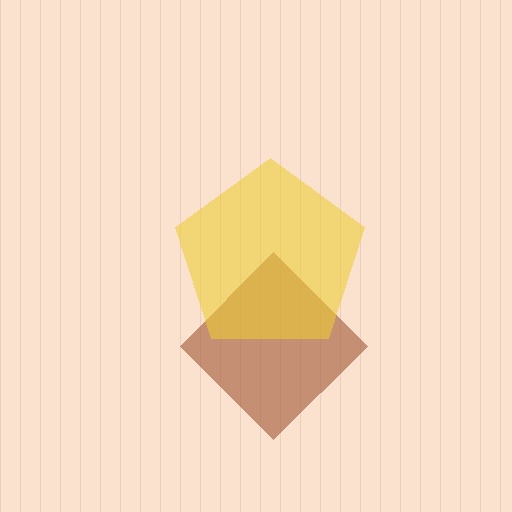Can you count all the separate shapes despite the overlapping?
Yes, there are 2 separate shapes.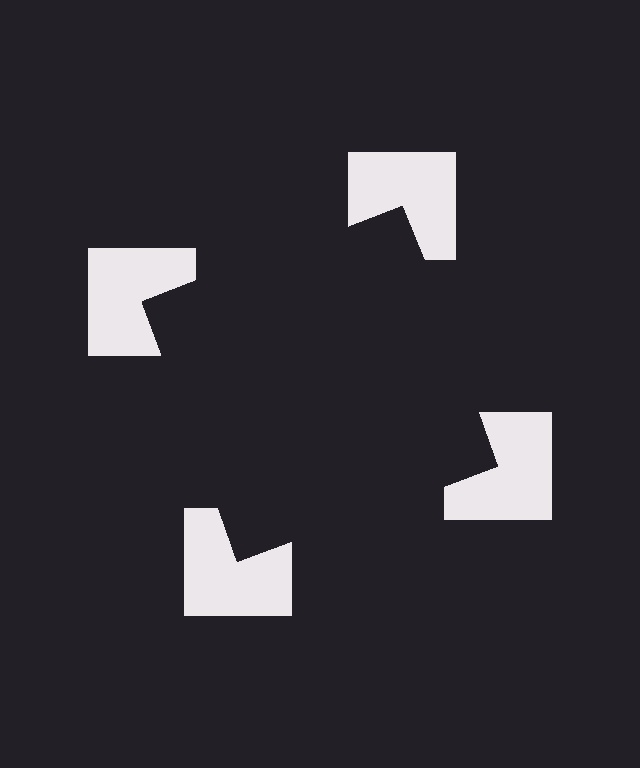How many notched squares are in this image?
There are 4 — one at each vertex of the illusory square.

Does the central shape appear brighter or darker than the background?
It typically appears slightly darker than the background, even though no actual brightness change is drawn.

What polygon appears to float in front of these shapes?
An illusory square — its edges are inferred from the aligned wedge cuts in the notched squares, not physically drawn.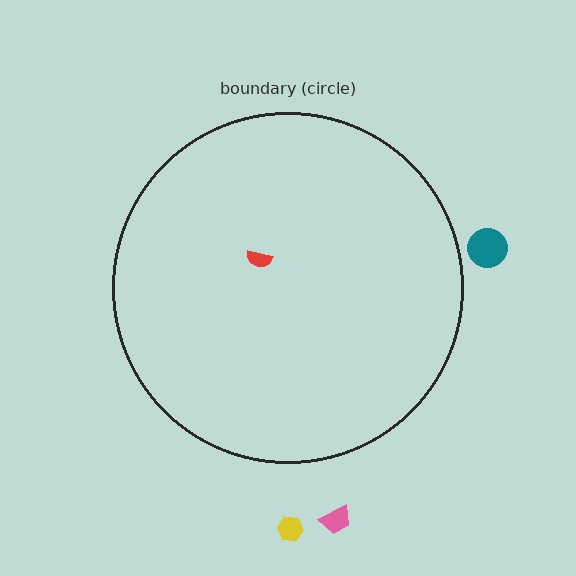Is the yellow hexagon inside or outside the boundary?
Outside.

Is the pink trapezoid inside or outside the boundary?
Outside.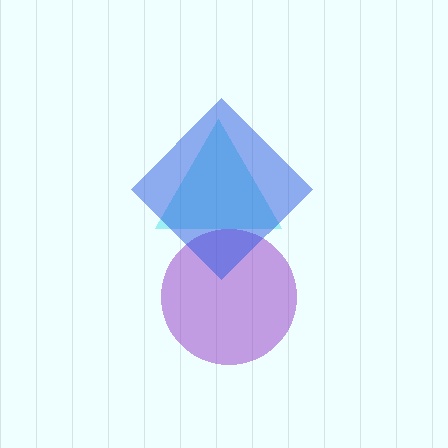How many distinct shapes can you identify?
There are 3 distinct shapes: a purple circle, a cyan triangle, a blue diamond.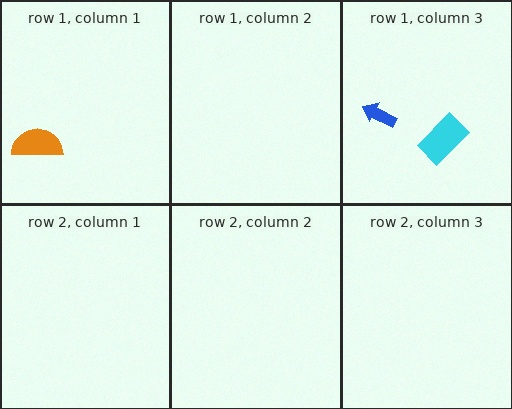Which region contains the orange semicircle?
The row 1, column 1 region.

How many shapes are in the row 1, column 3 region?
2.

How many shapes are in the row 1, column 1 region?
1.